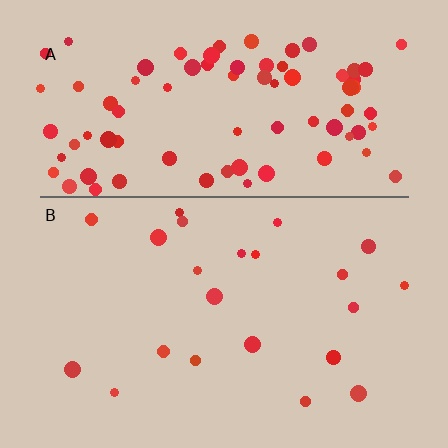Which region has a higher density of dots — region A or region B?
A (the top).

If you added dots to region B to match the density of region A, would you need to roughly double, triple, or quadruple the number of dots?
Approximately quadruple.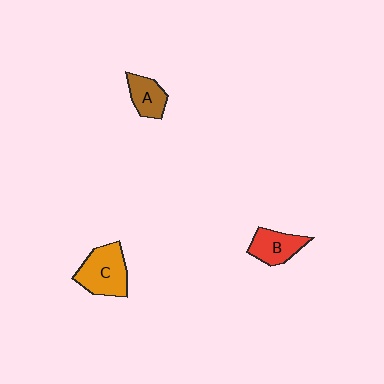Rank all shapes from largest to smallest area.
From largest to smallest: C (orange), B (red), A (brown).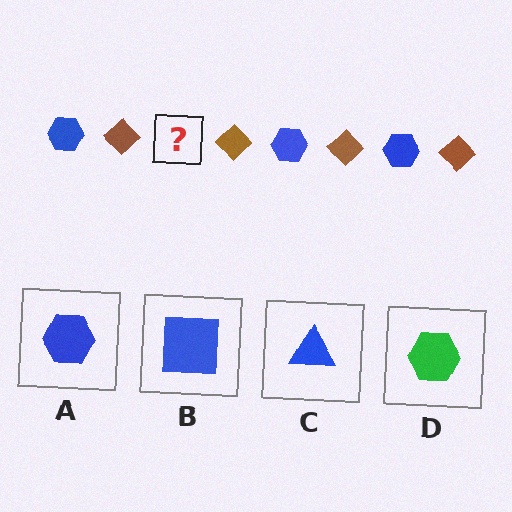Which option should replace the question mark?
Option A.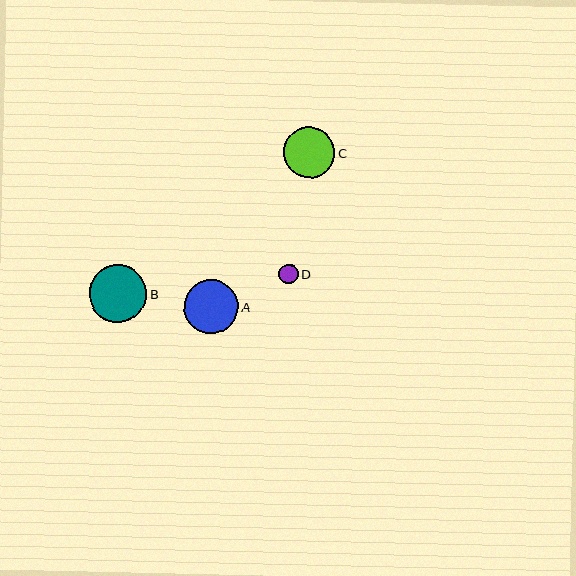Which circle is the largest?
Circle B is the largest with a size of approximately 58 pixels.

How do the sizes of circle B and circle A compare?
Circle B and circle A are approximately the same size.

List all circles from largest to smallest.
From largest to smallest: B, A, C, D.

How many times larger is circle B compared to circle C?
Circle B is approximately 1.1 times the size of circle C.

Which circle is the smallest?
Circle D is the smallest with a size of approximately 19 pixels.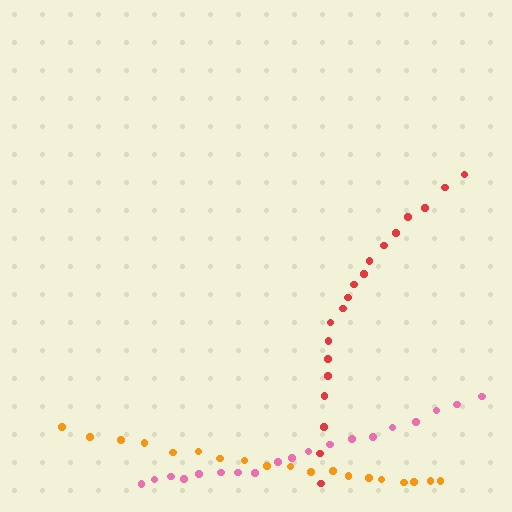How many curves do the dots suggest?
There are 3 distinct paths.